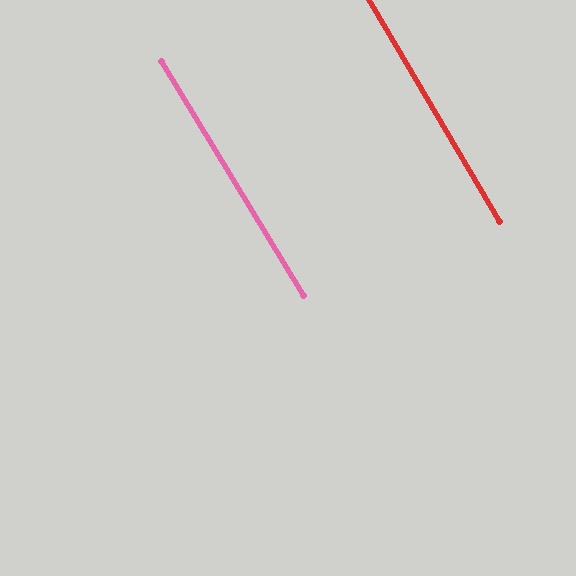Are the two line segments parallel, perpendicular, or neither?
Parallel — their directions differ by only 1.1°.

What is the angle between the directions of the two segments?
Approximately 1 degree.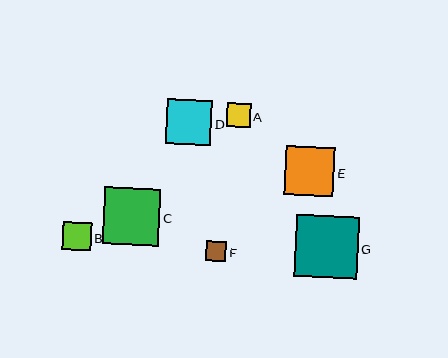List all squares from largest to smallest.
From largest to smallest: G, C, E, D, B, A, F.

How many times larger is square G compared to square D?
Square G is approximately 1.4 times the size of square D.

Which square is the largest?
Square G is the largest with a size of approximately 62 pixels.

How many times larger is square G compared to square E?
Square G is approximately 1.3 times the size of square E.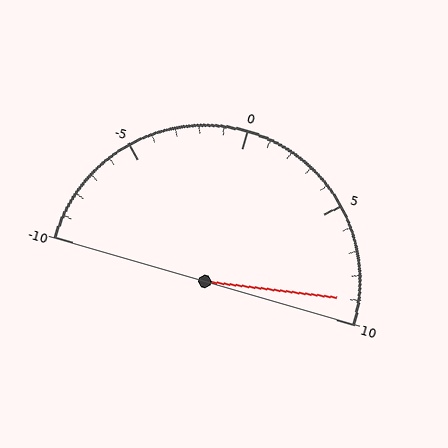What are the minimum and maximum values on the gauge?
The gauge ranges from -10 to 10.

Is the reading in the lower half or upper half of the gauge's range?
The reading is in the upper half of the range (-10 to 10).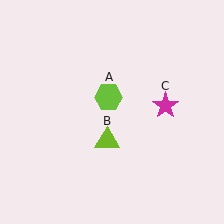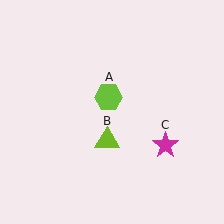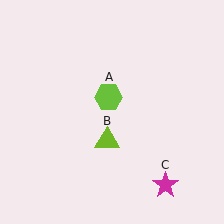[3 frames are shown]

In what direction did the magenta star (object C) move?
The magenta star (object C) moved down.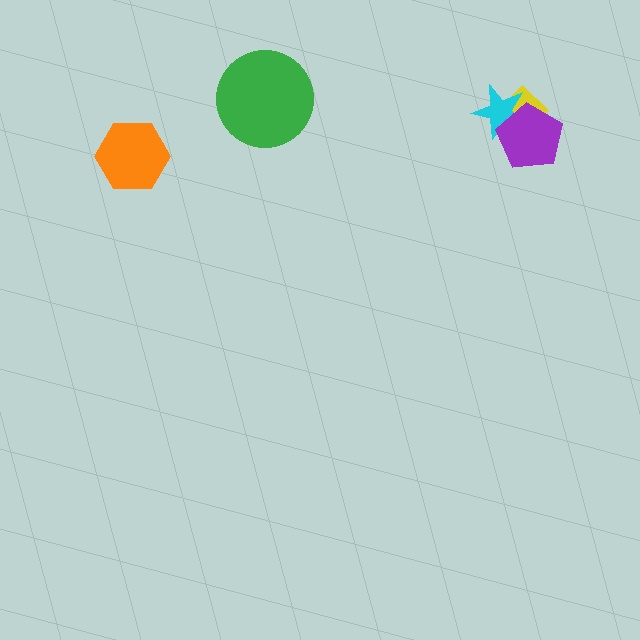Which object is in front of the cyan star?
The purple pentagon is in front of the cyan star.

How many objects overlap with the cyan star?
2 objects overlap with the cyan star.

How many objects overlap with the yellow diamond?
2 objects overlap with the yellow diamond.